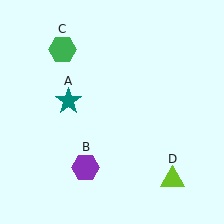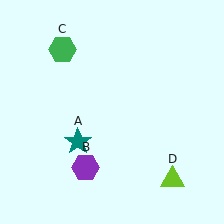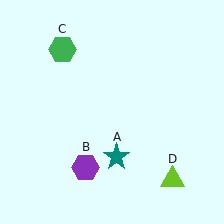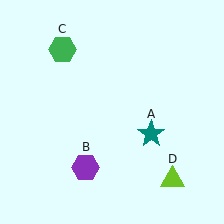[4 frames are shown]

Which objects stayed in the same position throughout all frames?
Purple hexagon (object B) and green hexagon (object C) and lime triangle (object D) remained stationary.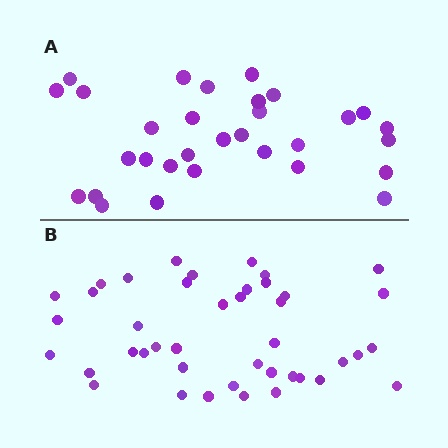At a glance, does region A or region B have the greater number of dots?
Region B (the bottom region) has more dots.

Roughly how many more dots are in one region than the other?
Region B has roughly 12 or so more dots than region A.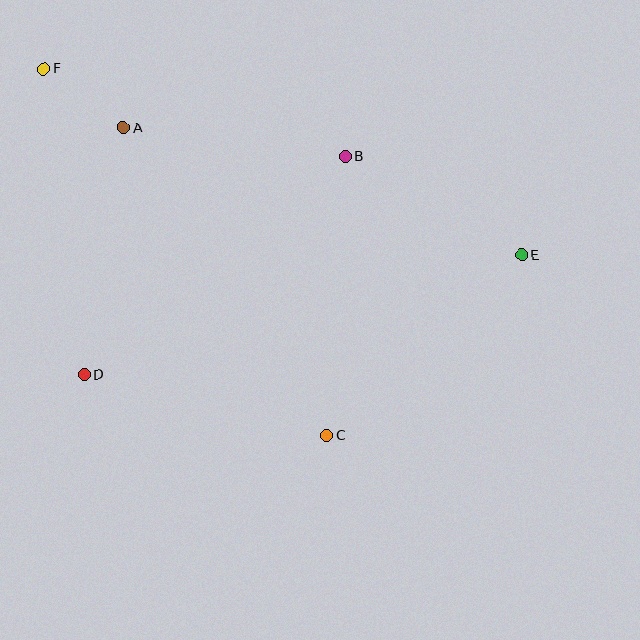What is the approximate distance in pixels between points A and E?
The distance between A and E is approximately 419 pixels.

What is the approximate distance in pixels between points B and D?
The distance between B and D is approximately 340 pixels.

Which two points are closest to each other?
Points A and F are closest to each other.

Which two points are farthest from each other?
Points E and F are farthest from each other.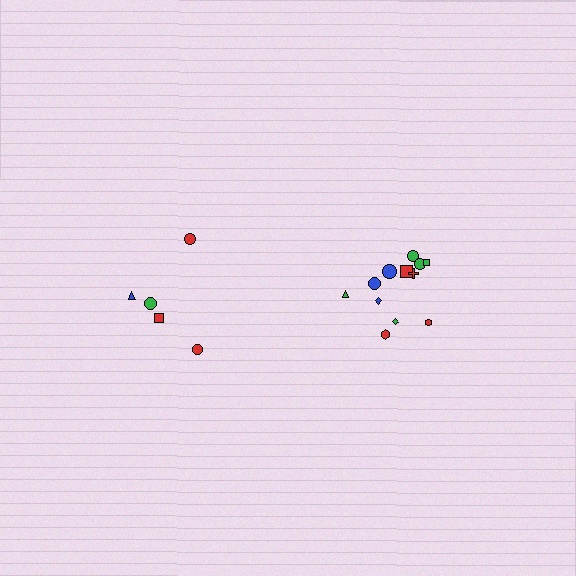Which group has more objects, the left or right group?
The right group.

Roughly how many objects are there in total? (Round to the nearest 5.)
Roughly 15 objects in total.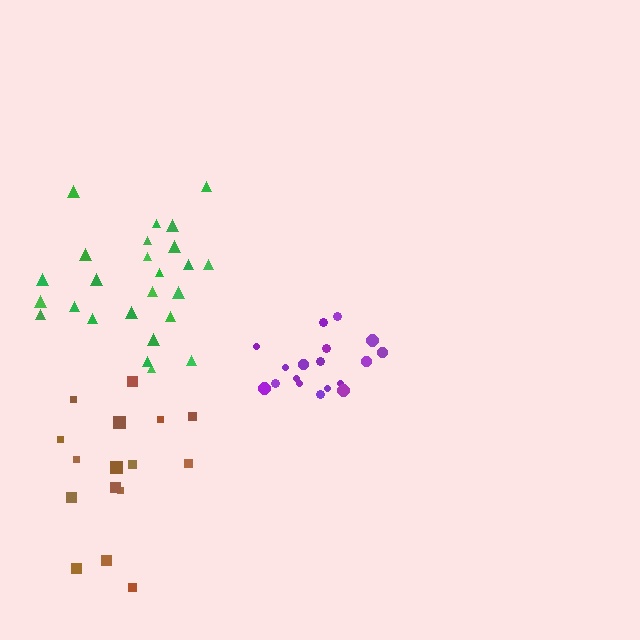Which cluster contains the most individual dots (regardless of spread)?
Green (25).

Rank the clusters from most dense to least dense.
purple, green, brown.